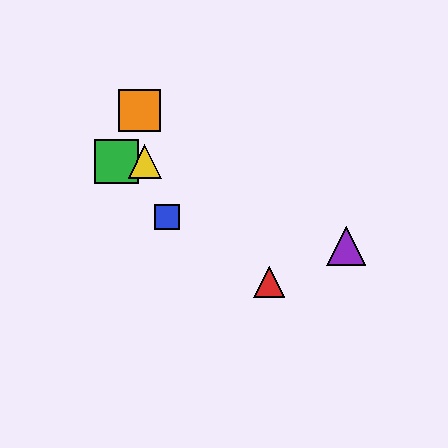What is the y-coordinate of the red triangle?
The red triangle is at y≈282.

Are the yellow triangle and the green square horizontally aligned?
Yes, both are at y≈161.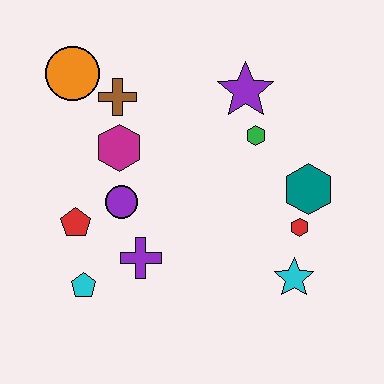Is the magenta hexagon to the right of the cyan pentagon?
Yes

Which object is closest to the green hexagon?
The purple star is closest to the green hexagon.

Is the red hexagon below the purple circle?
Yes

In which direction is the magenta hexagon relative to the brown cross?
The magenta hexagon is below the brown cross.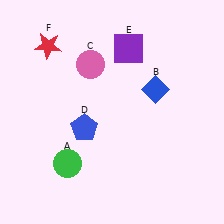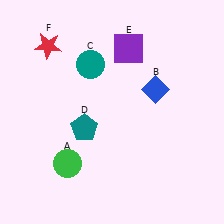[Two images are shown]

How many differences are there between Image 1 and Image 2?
There are 2 differences between the two images.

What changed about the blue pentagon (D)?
In Image 1, D is blue. In Image 2, it changed to teal.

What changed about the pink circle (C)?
In Image 1, C is pink. In Image 2, it changed to teal.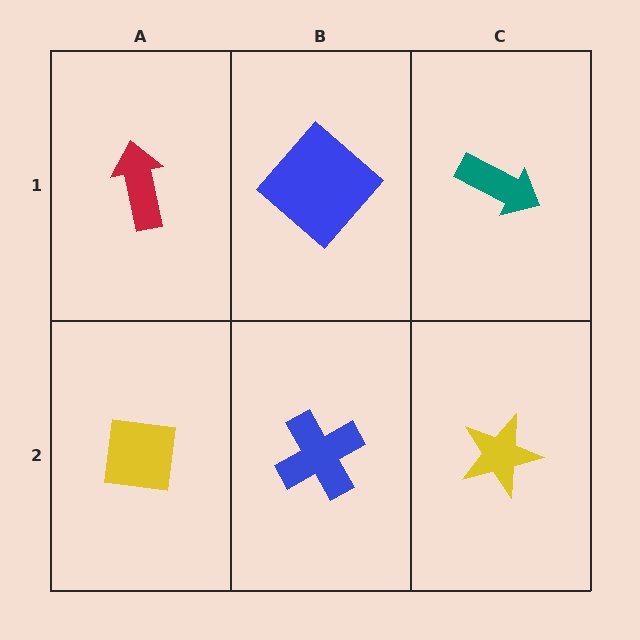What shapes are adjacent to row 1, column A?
A yellow square (row 2, column A), a blue diamond (row 1, column B).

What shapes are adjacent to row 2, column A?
A red arrow (row 1, column A), a blue cross (row 2, column B).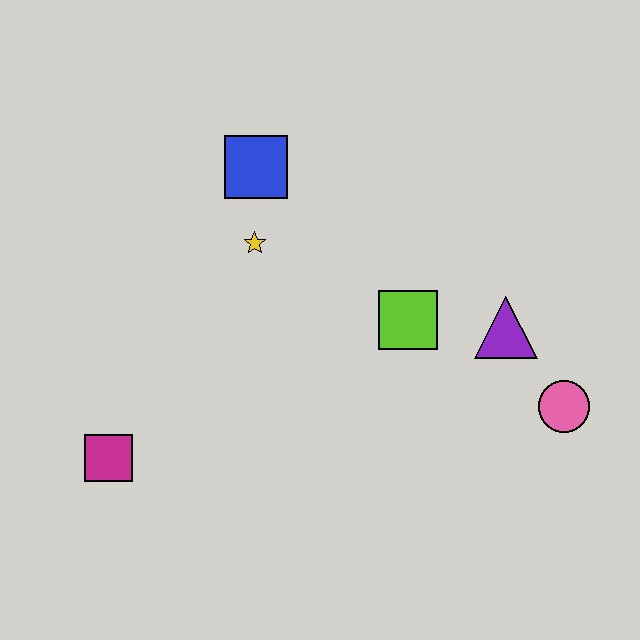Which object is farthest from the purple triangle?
The magenta square is farthest from the purple triangle.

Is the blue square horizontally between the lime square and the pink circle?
No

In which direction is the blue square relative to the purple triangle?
The blue square is to the left of the purple triangle.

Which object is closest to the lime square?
The purple triangle is closest to the lime square.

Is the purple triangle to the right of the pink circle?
No